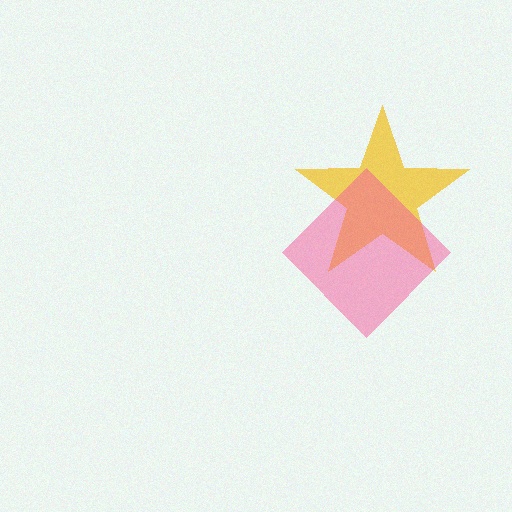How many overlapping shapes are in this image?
There are 2 overlapping shapes in the image.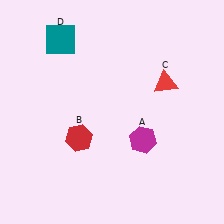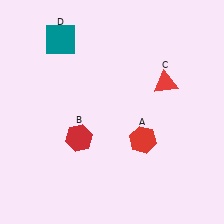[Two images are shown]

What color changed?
The hexagon (A) changed from magenta in Image 1 to red in Image 2.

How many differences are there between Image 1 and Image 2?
There is 1 difference between the two images.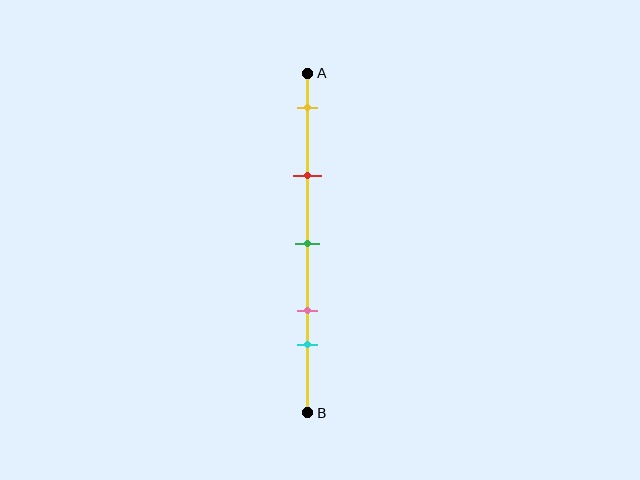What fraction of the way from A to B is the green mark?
The green mark is approximately 50% (0.5) of the way from A to B.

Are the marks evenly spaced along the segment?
No, the marks are not evenly spaced.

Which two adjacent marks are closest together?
The pink and cyan marks are the closest adjacent pair.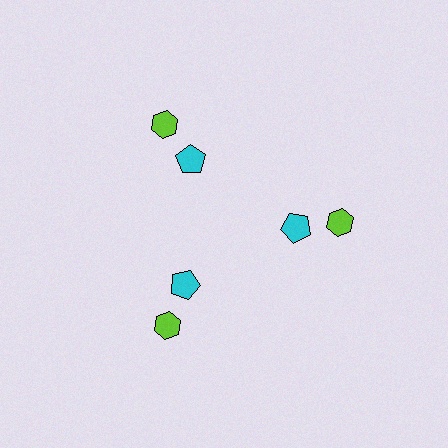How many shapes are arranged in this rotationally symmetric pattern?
There are 6 shapes, arranged in 3 groups of 2.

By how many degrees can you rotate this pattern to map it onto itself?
The pattern maps onto itself every 120 degrees of rotation.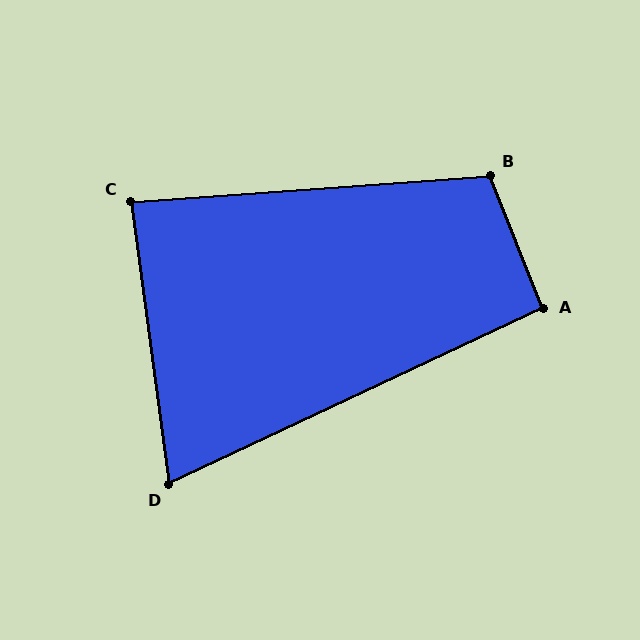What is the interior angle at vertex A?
Approximately 94 degrees (approximately right).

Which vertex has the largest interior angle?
B, at approximately 107 degrees.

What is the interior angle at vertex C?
Approximately 86 degrees (approximately right).